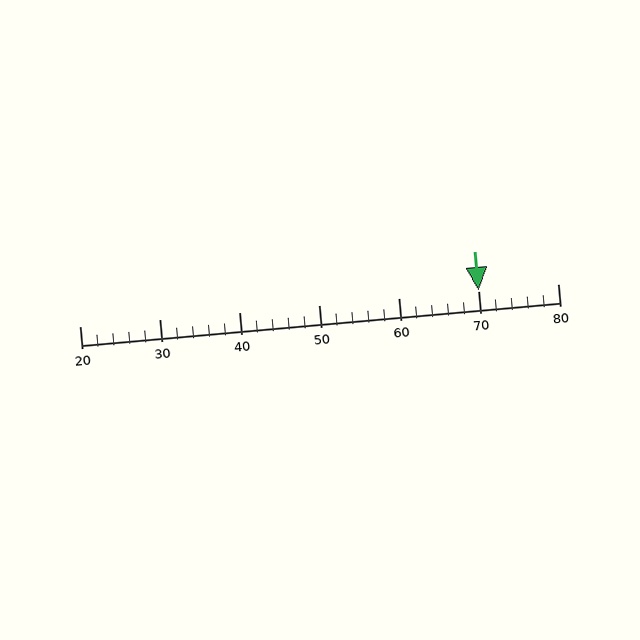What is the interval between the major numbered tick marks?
The major tick marks are spaced 10 units apart.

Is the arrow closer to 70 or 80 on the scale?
The arrow is closer to 70.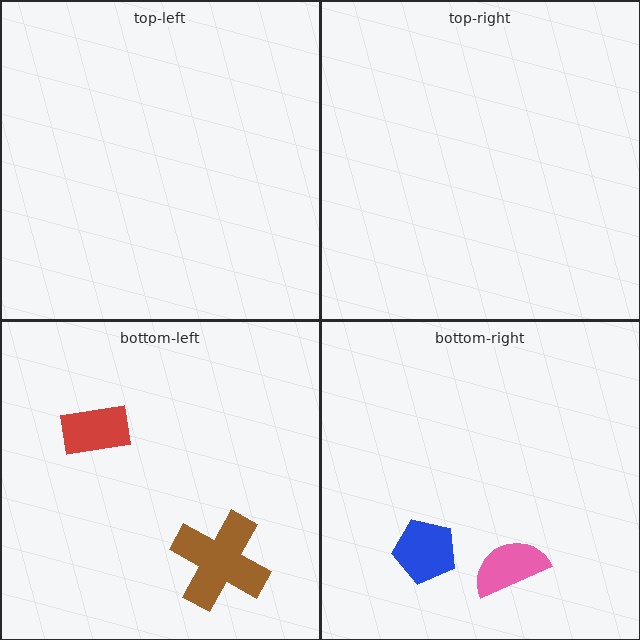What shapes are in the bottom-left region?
The red rectangle, the brown cross.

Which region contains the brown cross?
The bottom-left region.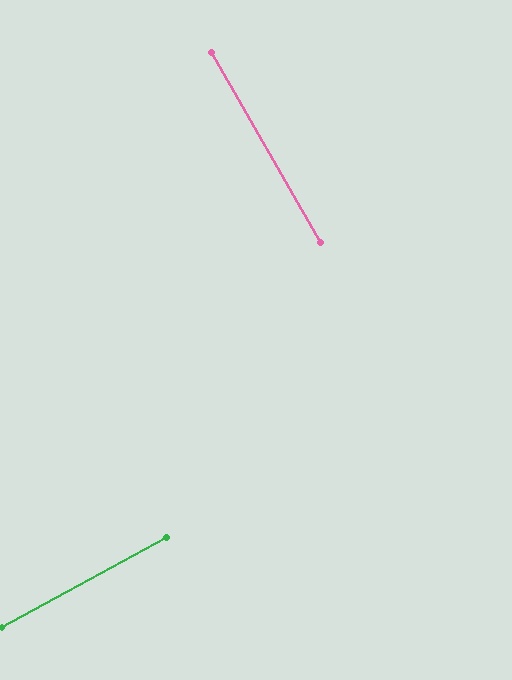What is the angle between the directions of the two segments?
Approximately 89 degrees.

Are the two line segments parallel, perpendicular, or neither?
Perpendicular — they meet at approximately 89°.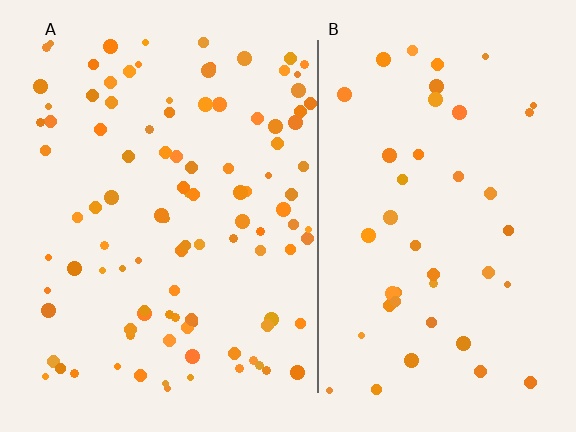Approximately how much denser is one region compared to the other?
Approximately 2.3× — region A over region B.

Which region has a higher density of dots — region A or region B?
A (the left).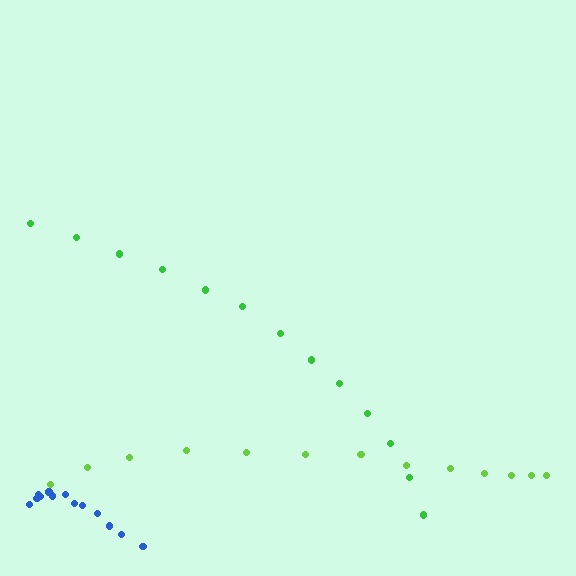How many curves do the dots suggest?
There are 3 distinct paths.